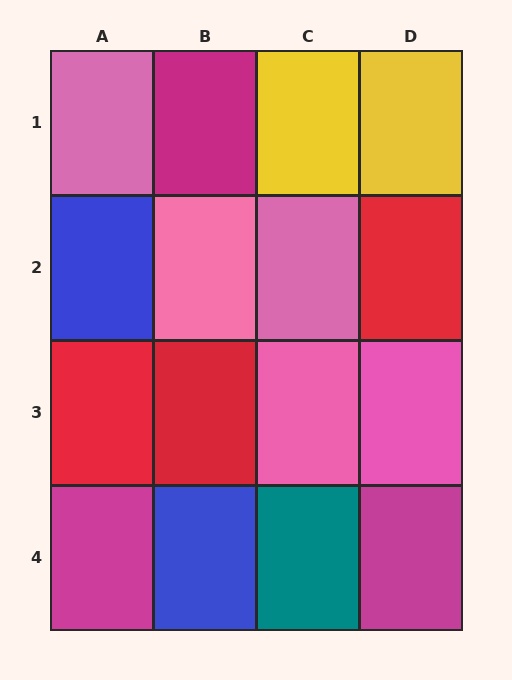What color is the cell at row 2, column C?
Pink.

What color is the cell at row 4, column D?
Magenta.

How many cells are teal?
1 cell is teal.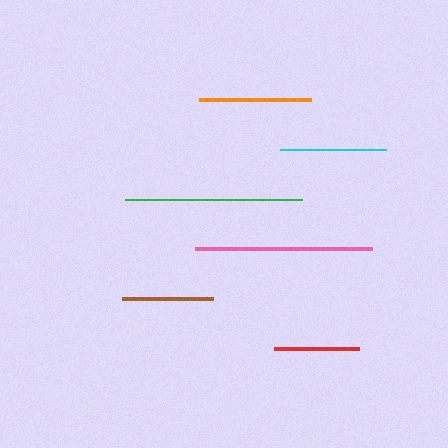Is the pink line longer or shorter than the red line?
The pink line is longer than the red line.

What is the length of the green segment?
The green segment is approximately 178 pixels long.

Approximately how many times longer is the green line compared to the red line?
The green line is approximately 2.1 times the length of the red line.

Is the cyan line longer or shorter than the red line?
The cyan line is longer than the red line.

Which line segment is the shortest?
The red line is the shortest at approximately 85 pixels.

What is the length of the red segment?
The red segment is approximately 85 pixels long.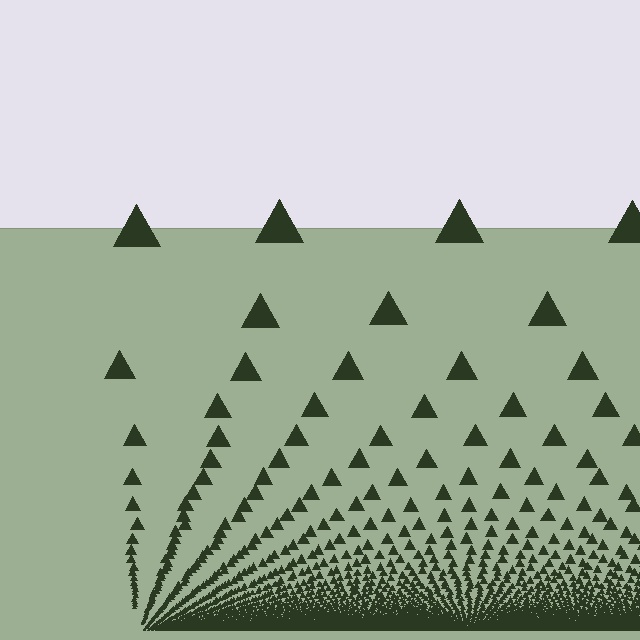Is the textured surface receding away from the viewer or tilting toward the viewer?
The surface appears to tilt toward the viewer. Texture elements get larger and sparser toward the top.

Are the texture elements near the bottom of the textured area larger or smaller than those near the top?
Smaller. The gradient is inverted — elements near the bottom are smaller and denser.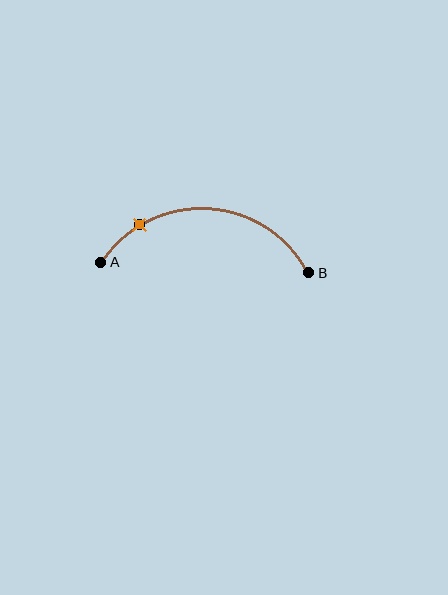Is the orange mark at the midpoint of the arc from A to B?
No. The orange mark lies on the arc but is closer to endpoint A. The arc midpoint would be at the point on the curve equidistant along the arc from both A and B.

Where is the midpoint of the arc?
The arc midpoint is the point on the curve farthest from the straight line joining A and B. It sits above that line.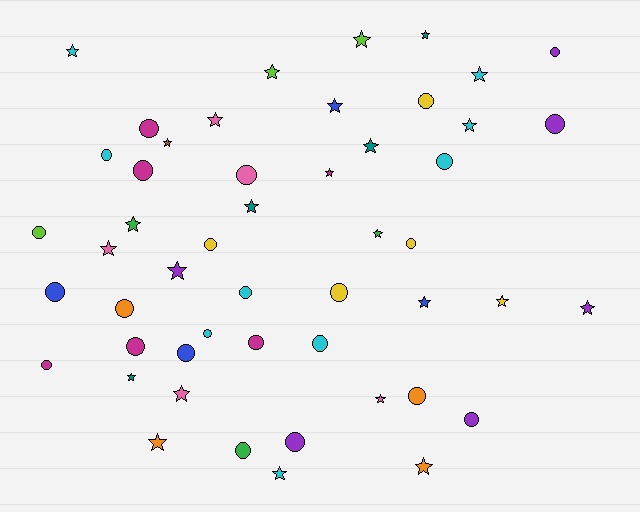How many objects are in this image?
There are 50 objects.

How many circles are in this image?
There are 25 circles.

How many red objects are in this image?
There are no red objects.